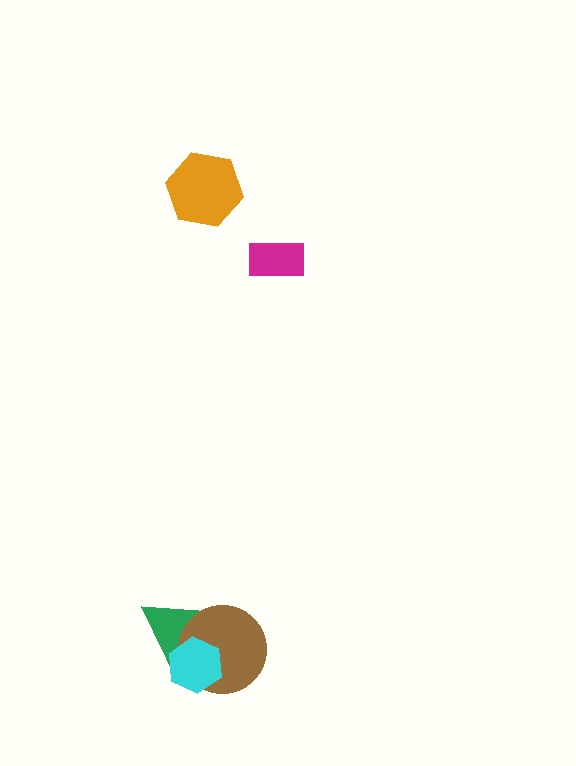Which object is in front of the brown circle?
The cyan hexagon is in front of the brown circle.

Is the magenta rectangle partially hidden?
No, no other shape covers it.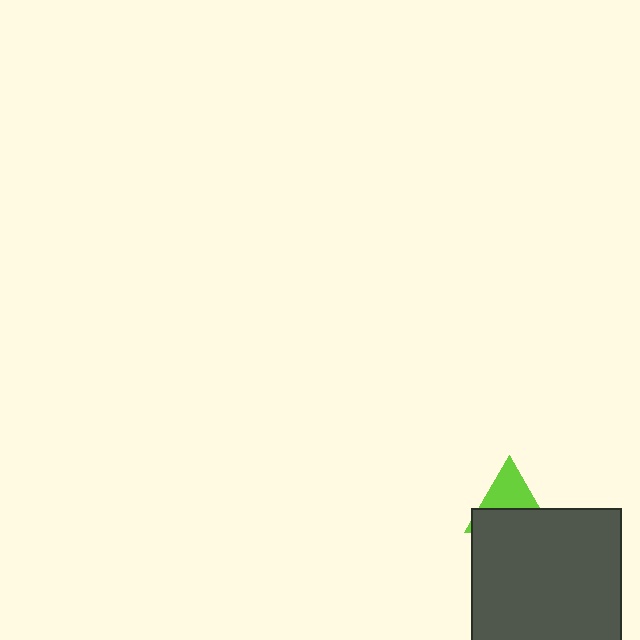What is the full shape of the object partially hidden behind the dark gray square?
The partially hidden object is a lime triangle.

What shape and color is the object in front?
The object in front is a dark gray square.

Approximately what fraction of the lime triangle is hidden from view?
Roughly 53% of the lime triangle is hidden behind the dark gray square.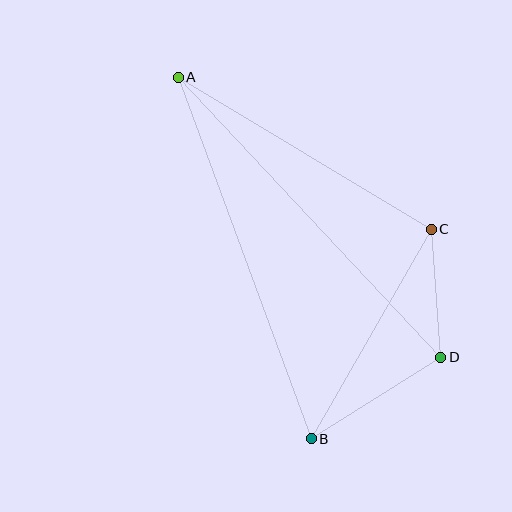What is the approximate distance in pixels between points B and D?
The distance between B and D is approximately 153 pixels.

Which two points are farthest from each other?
Points A and B are farthest from each other.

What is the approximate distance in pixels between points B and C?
The distance between B and C is approximately 242 pixels.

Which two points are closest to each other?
Points C and D are closest to each other.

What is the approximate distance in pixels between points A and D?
The distance between A and D is approximately 383 pixels.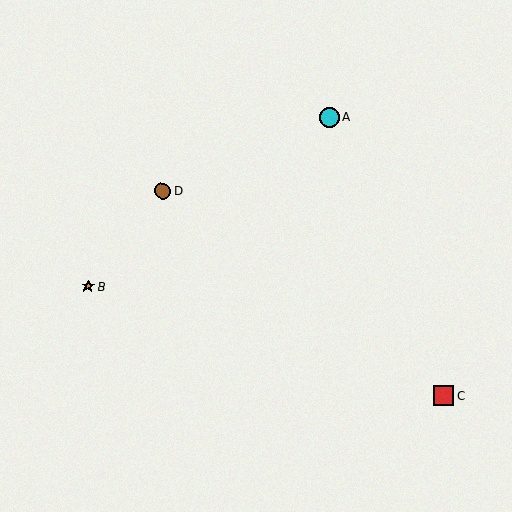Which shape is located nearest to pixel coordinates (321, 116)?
The cyan circle (labeled A) at (330, 118) is nearest to that location.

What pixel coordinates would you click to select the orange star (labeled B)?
Click at (88, 287) to select the orange star B.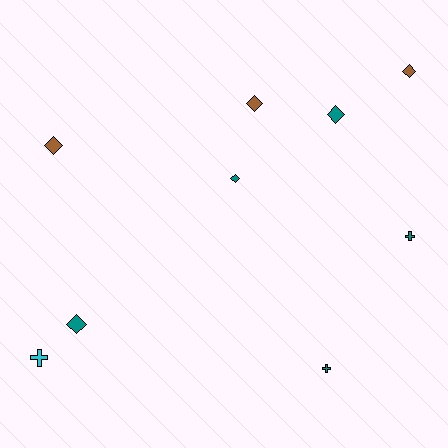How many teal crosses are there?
There are 2 teal crosses.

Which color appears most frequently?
Teal, with 5 objects.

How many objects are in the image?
There are 9 objects.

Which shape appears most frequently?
Diamond, with 6 objects.